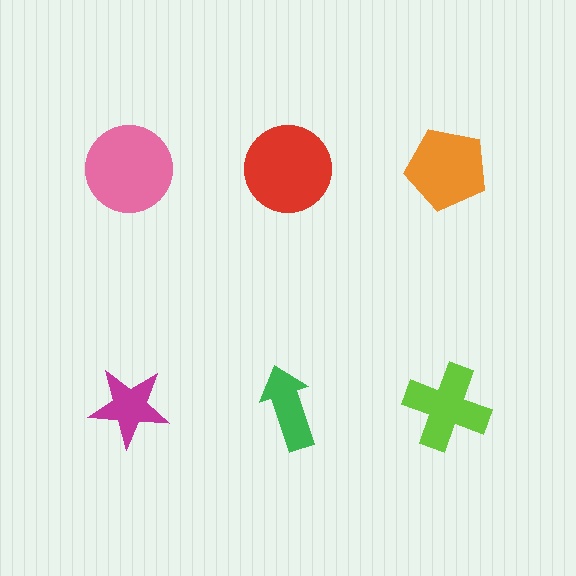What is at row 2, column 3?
A lime cross.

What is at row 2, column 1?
A magenta star.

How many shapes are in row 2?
3 shapes.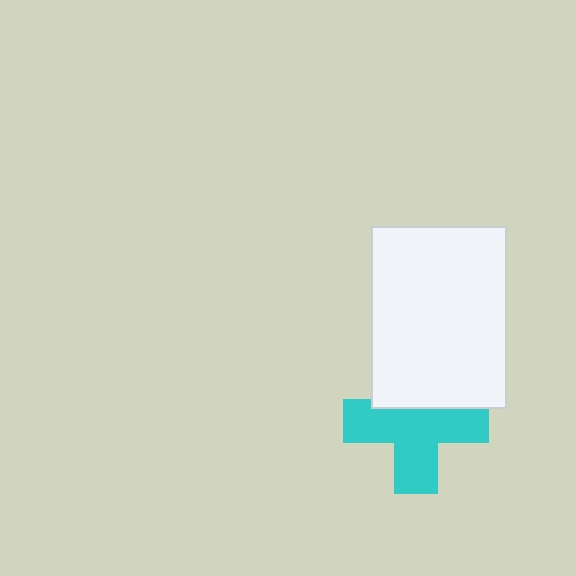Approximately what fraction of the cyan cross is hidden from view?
Roughly 32% of the cyan cross is hidden behind the white rectangle.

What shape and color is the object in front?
The object in front is a white rectangle.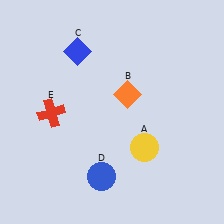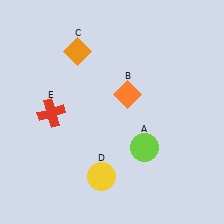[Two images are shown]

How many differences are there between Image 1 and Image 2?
There are 3 differences between the two images.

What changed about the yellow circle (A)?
In Image 1, A is yellow. In Image 2, it changed to lime.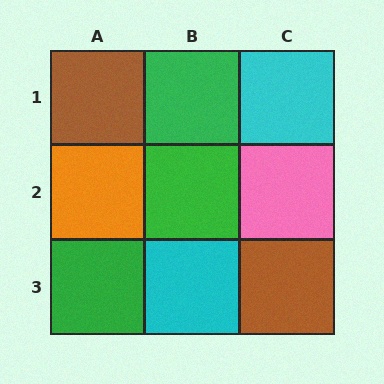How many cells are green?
3 cells are green.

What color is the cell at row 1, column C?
Cyan.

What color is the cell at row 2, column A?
Orange.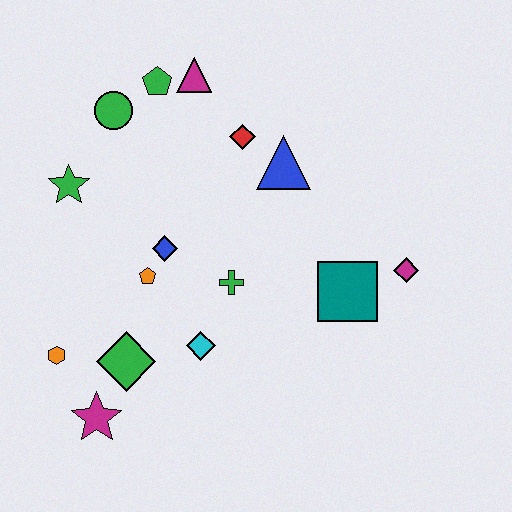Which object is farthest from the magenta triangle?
The magenta star is farthest from the magenta triangle.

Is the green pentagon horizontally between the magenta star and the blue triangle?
Yes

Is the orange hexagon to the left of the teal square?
Yes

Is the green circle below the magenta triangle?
Yes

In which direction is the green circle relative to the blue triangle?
The green circle is to the left of the blue triangle.